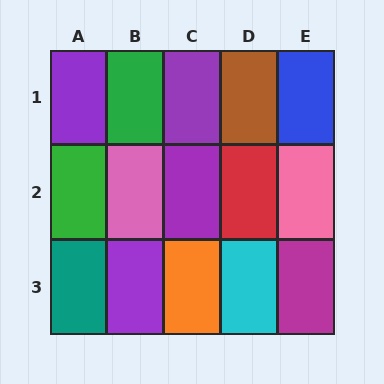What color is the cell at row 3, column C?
Orange.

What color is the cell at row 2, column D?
Red.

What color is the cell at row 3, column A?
Teal.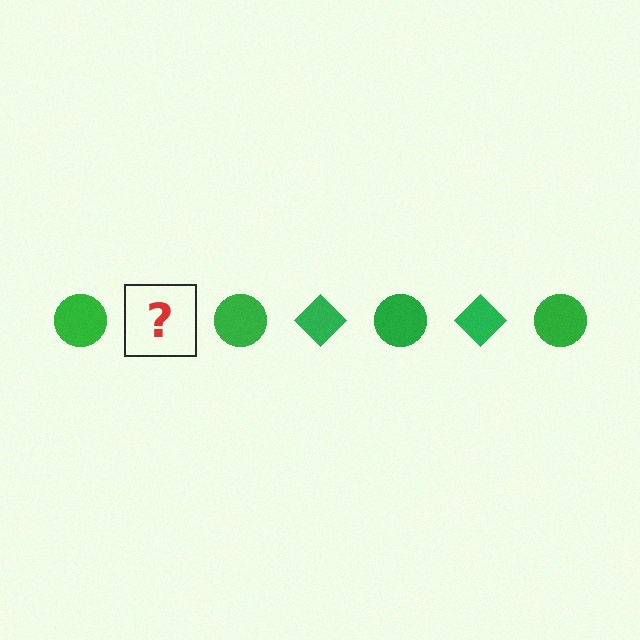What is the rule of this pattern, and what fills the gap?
The rule is that the pattern cycles through circle, diamond shapes in green. The gap should be filled with a green diamond.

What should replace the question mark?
The question mark should be replaced with a green diamond.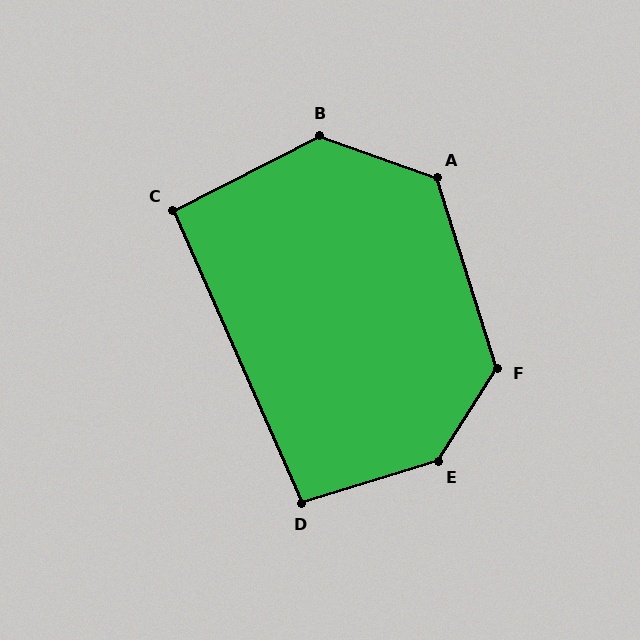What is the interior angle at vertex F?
Approximately 130 degrees (obtuse).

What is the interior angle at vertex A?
Approximately 127 degrees (obtuse).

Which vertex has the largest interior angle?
E, at approximately 140 degrees.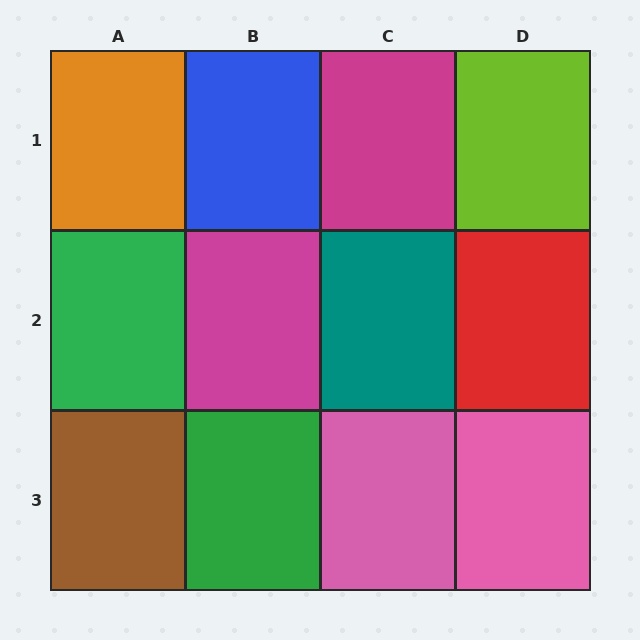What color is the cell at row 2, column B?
Magenta.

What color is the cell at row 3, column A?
Brown.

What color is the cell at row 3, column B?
Green.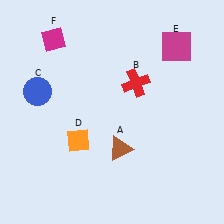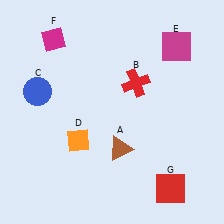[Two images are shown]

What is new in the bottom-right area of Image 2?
A red square (G) was added in the bottom-right area of Image 2.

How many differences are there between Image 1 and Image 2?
There is 1 difference between the two images.